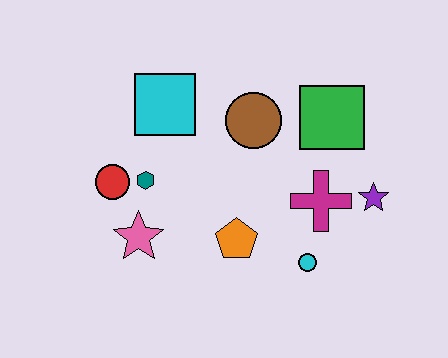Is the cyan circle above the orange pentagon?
No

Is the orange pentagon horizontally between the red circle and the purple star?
Yes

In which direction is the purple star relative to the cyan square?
The purple star is to the right of the cyan square.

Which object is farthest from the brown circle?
The pink star is farthest from the brown circle.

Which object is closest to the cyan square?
The teal hexagon is closest to the cyan square.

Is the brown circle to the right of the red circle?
Yes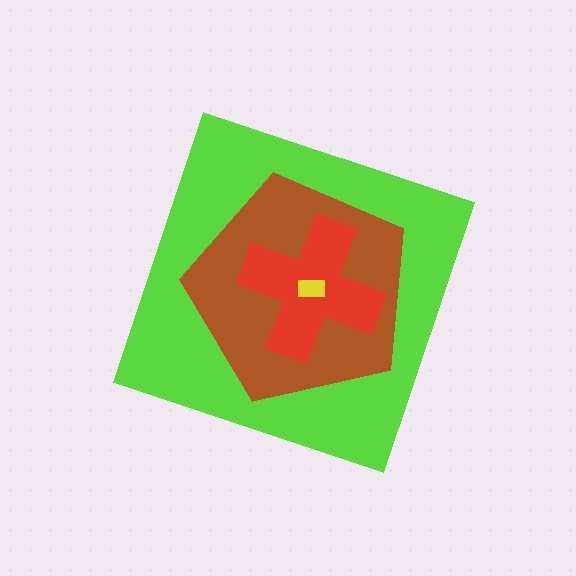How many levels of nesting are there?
4.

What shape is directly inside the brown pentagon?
The red cross.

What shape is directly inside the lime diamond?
The brown pentagon.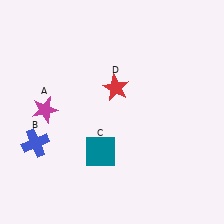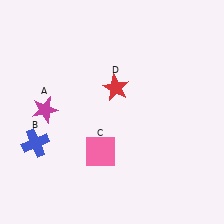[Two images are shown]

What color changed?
The square (C) changed from teal in Image 1 to pink in Image 2.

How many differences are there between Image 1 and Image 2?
There is 1 difference between the two images.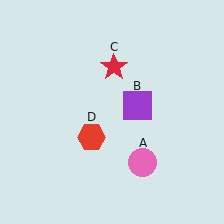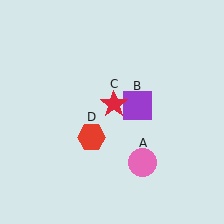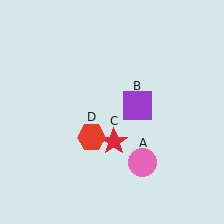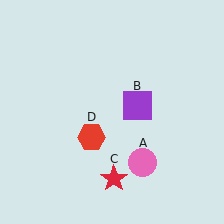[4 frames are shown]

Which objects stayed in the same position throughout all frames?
Pink circle (object A) and purple square (object B) and red hexagon (object D) remained stationary.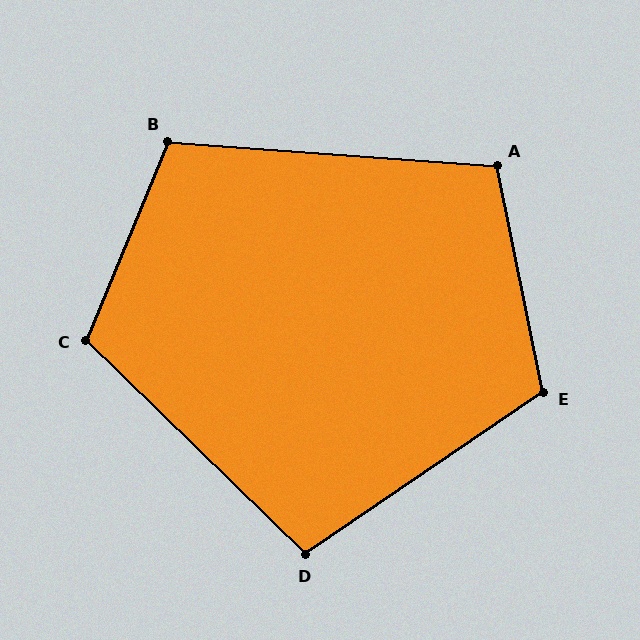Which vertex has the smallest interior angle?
D, at approximately 102 degrees.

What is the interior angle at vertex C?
Approximately 112 degrees (obtuse).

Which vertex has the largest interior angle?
E, at approximately 113 degrees.